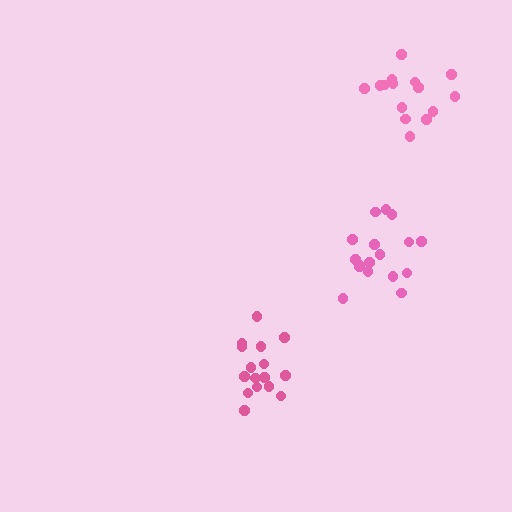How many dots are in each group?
Group 1: 15 dots, Group 2: 16 dots, Group 3: 17 dots (48 total).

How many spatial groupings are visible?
There are 3 spatial groupings.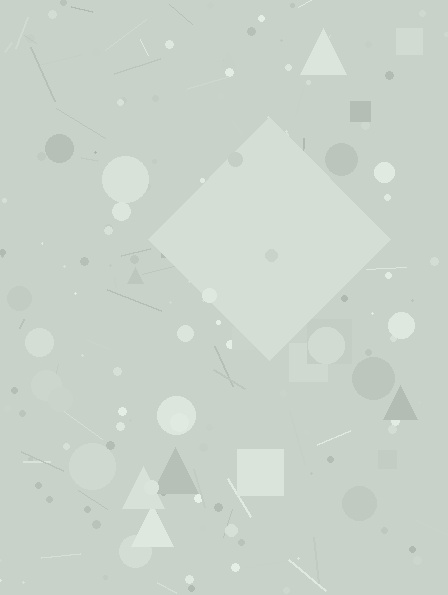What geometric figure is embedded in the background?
A diamond is embedded in the background.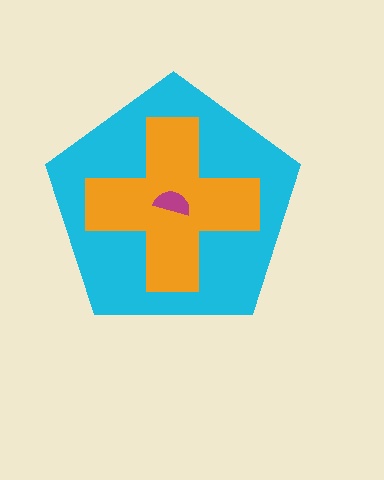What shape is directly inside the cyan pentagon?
The orange cross.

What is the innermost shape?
The magenta semicircle.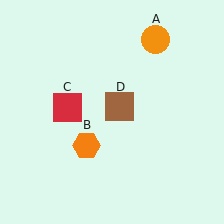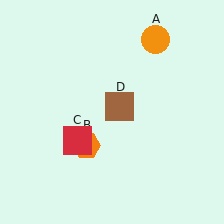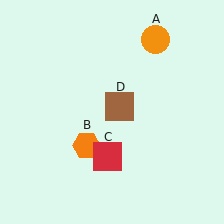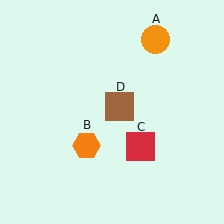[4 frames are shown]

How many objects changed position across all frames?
1 object changed position: red square (object C).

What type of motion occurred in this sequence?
The red square (object C) rotated counterclockwise around the center of the scene.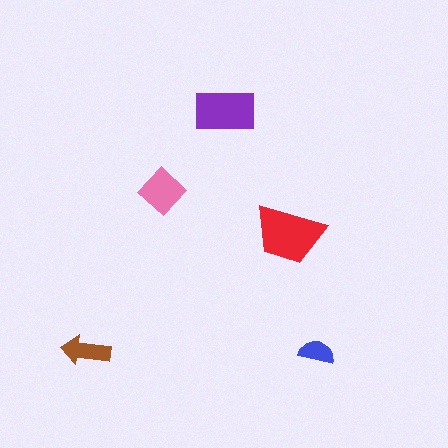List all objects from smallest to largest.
The blue semicircle, the brown arrow, the pink diamond, the purple rectangle, the red trapezoid.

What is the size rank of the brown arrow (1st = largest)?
4th.